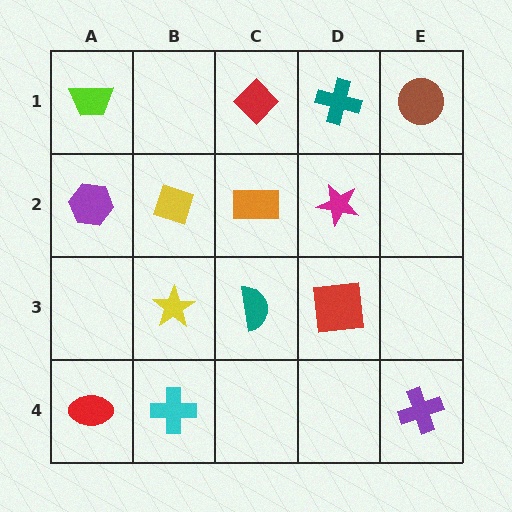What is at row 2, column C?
An orange rectangle.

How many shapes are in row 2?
4 shapes.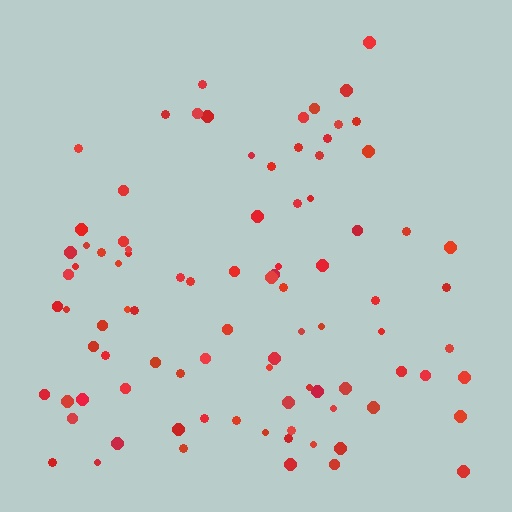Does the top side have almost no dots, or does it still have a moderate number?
Still a moderate number, just noticeably fewer than the bottom.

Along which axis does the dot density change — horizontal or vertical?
Vertical.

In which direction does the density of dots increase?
From top to bottom, with the bottom side densest.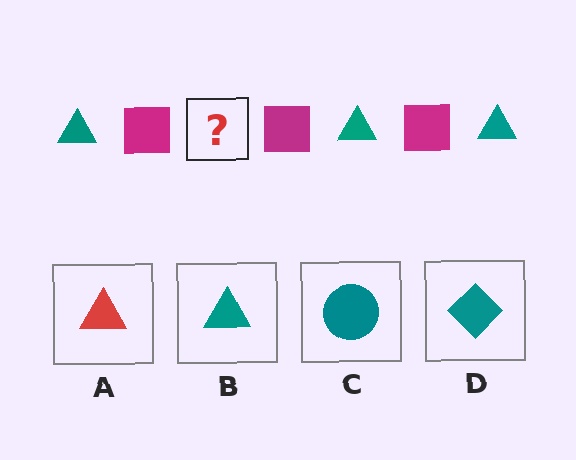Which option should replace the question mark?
Option B.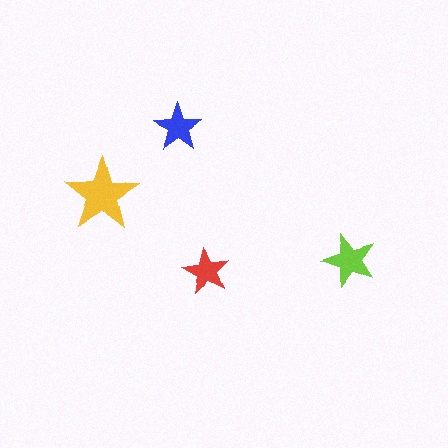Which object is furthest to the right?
The lime star is rightmost.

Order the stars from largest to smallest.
the yellow one, the lime one, the blue one, the red one.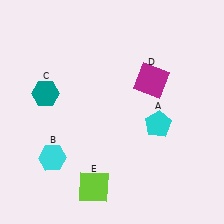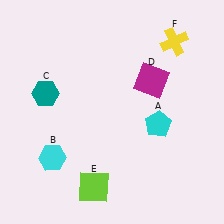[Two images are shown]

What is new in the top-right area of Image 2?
A yellow cross (F) was added in the top-right area of Image 2.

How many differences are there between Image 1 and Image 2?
There is 1 difference between the two images.